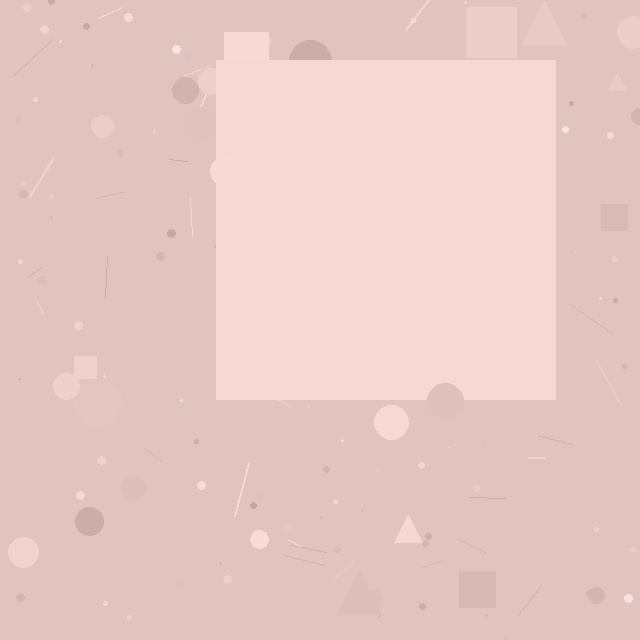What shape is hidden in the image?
A square is hidden in the image.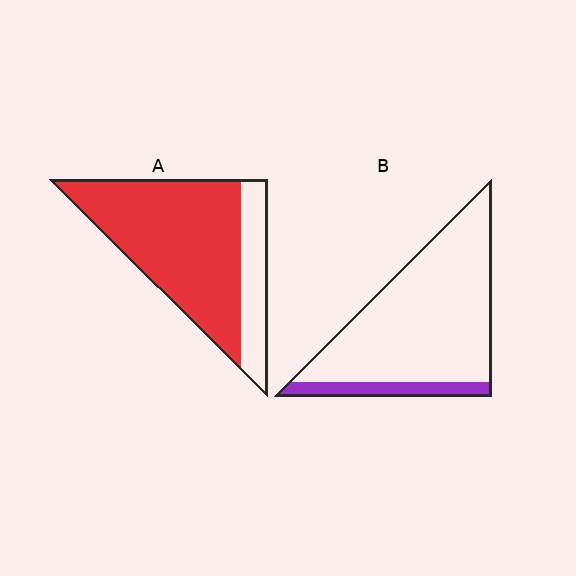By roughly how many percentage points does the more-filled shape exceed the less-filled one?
By roughly 65 percentage points (A over B).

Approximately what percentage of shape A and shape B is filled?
A is approximately 75% and B is approximately 15%.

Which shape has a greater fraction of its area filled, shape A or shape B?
Shape A.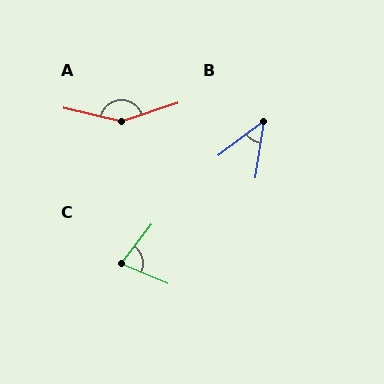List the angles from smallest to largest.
B (45°), C (75°), A (149°).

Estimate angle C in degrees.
Approximately 75 degrees.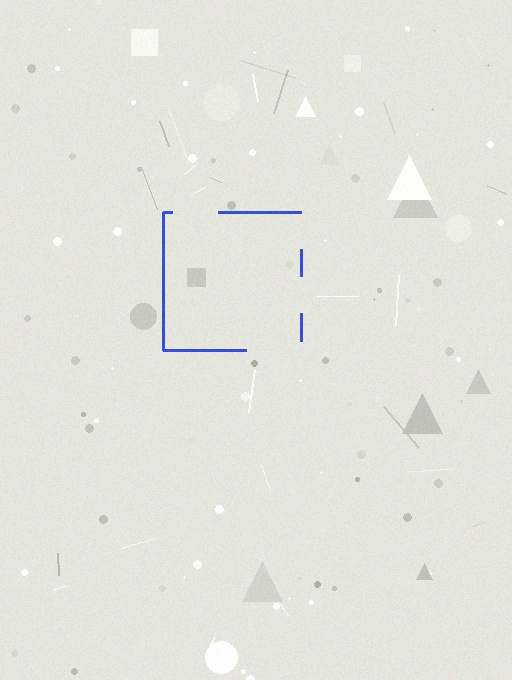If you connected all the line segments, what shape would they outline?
They would outline a square.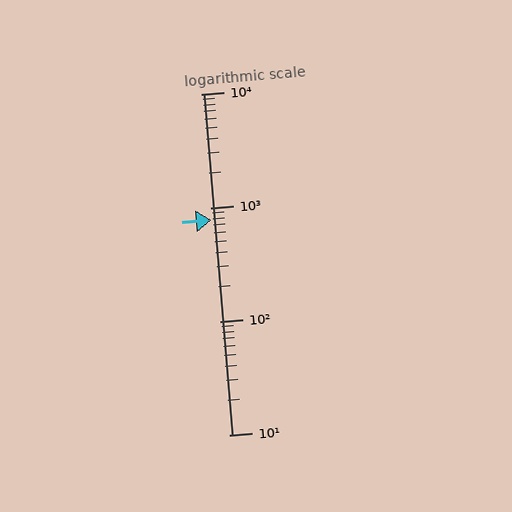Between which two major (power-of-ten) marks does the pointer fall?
The pointer is between 100 and 1000.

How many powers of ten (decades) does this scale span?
The scale spans 3 decades, from 10 to 10000.